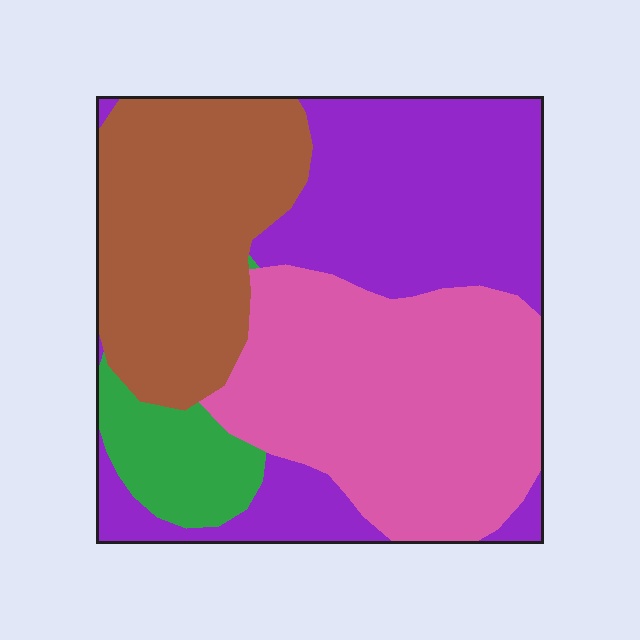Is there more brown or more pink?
Pink.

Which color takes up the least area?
Green, at roughly 10%.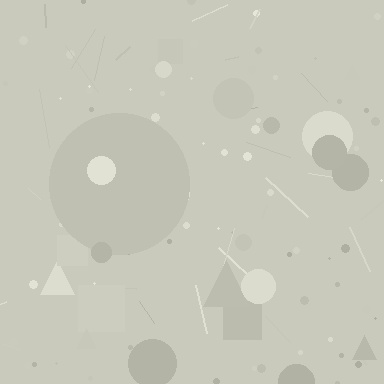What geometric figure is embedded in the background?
A circle is embedded in the background.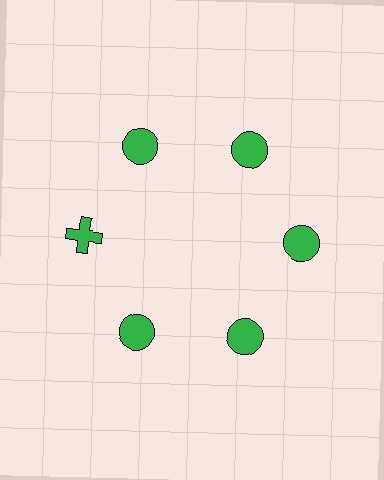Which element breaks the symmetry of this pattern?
The green cross at roughly the 9 o'clock position breaks the symmetry. All other shapes are green circles.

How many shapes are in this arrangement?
There are 6 shapes arranged in a ring pattern.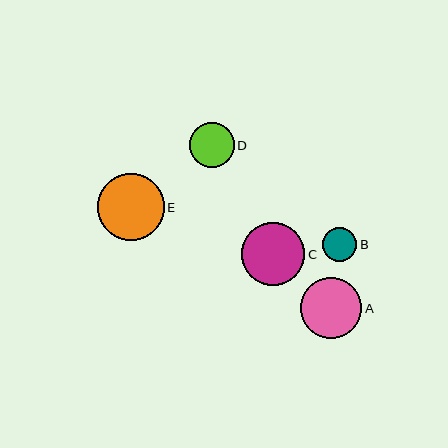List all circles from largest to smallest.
From largest to smallest: E, C, A, D, B.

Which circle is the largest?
Circle E is the largest with a size of approximately 66 pixels.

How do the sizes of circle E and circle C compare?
Circle E and circle C are approximately the same size.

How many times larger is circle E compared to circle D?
Circle E is approximately 1.5 times the size of circle D.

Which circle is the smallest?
Circle B is the smallest with a size of approximately 34 pixels.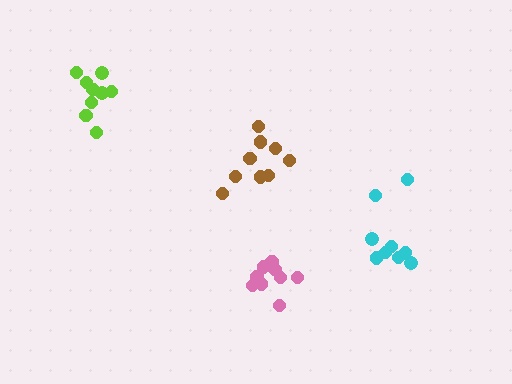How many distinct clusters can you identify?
There are 4 distinct clusters.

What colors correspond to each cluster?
The clusters are colored: brown, lime, pink, cyan.